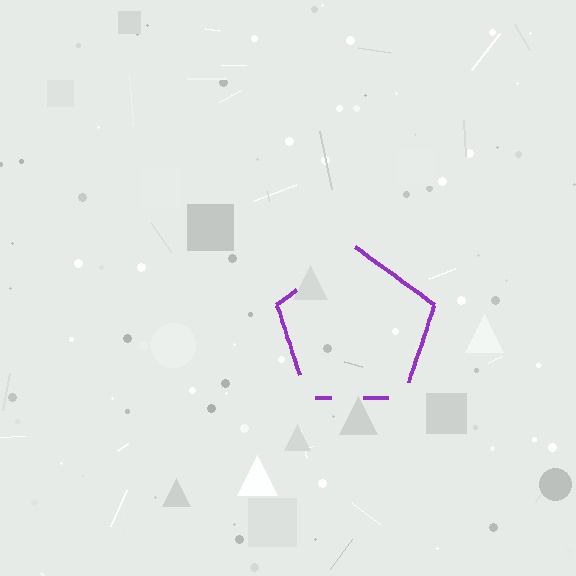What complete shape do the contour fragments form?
The contour fragments form a pentagon.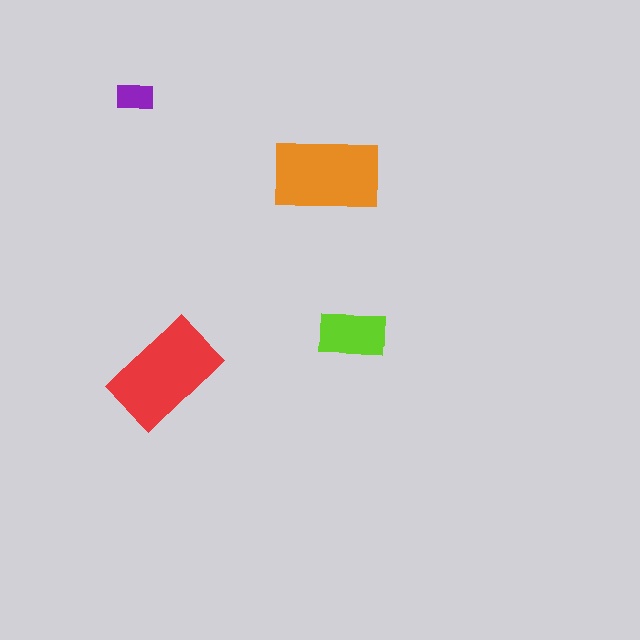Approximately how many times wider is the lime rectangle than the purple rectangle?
About 2 times wider.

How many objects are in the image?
There are 4 objects in the image.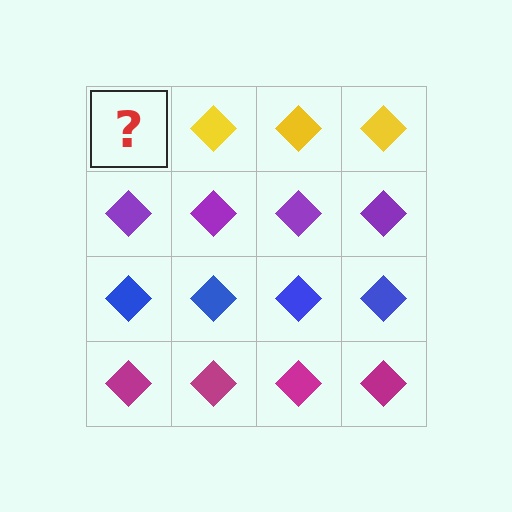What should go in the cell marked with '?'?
The missing cell should contain a yellow diamond.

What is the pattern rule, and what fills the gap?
The rule is that each row has a consistent color. The gap should be filled with a yellow diamond.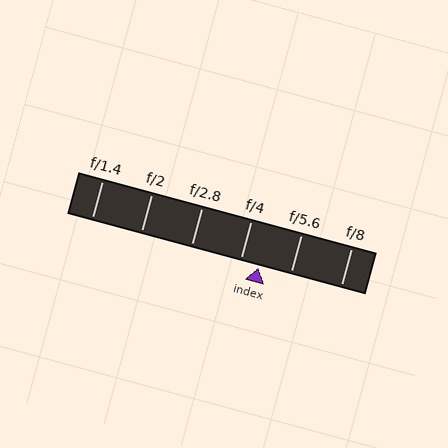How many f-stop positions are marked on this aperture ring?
There are 6 f-stop positions marked.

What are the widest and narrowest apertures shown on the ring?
The widest aperture shown is f/1.4 and the narrowest is f/8.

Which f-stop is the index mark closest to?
The index mark is closest to f/4.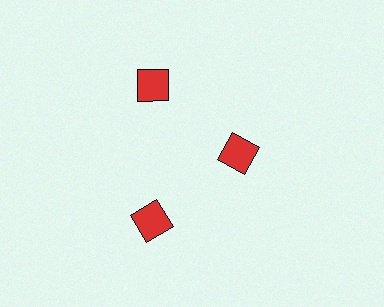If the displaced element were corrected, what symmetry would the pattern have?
It would have 3-fold rotational symmetry — the pattern would map onto itself every 120 degrees.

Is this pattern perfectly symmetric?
No. The 3 red diamonds are arranged in a ring, but one element near the 3 o'clock position is pulled inward toward the center, breaking the 3-fold rotational symmetry.